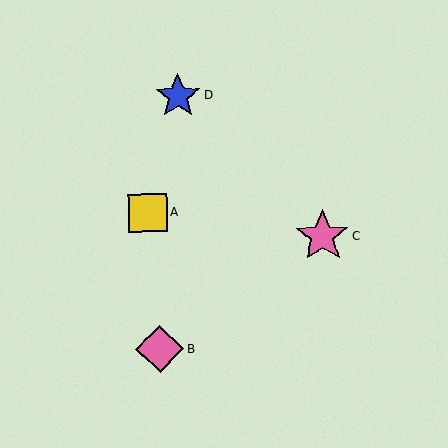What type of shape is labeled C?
Shape C is a pink star.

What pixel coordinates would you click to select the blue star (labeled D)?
Click at (178, 96) to select the blue star D.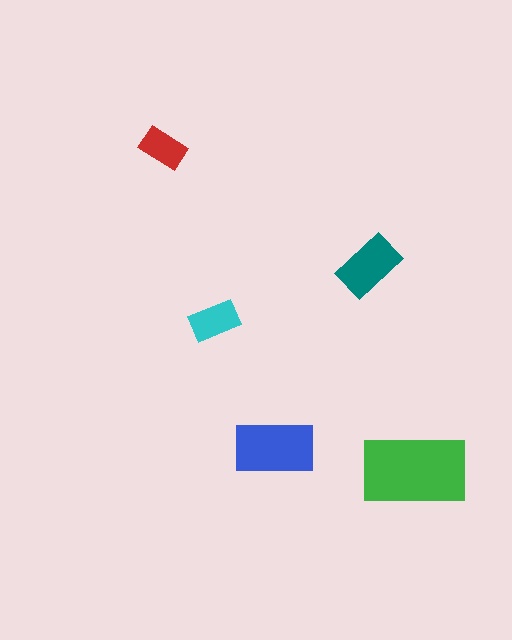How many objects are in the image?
There are 5 objects in the image.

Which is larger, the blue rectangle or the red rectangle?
The blue one.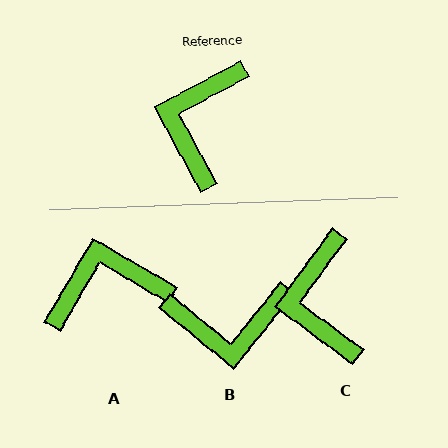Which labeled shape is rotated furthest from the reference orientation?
B, about 113 degrees away.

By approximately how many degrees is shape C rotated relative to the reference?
Approximately 25 degrees counter-clockwise.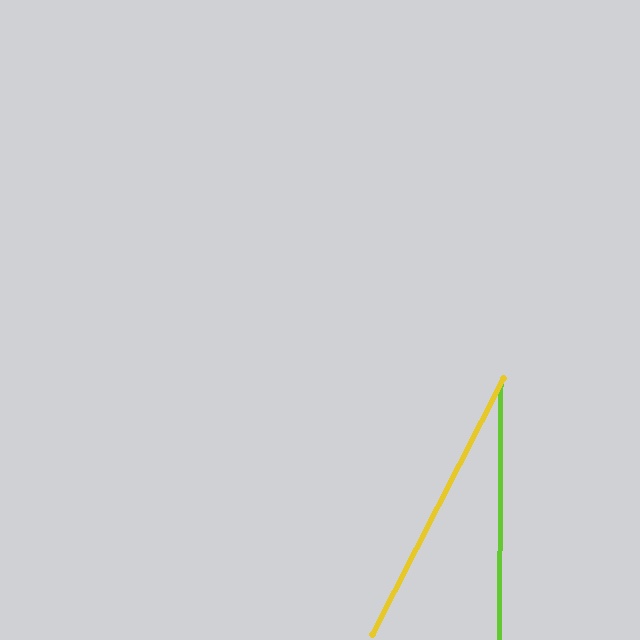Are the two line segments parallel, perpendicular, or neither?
Neither parallel nor perpendicular — they differ by about 27°.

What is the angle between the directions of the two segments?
Approximately 27 degrees.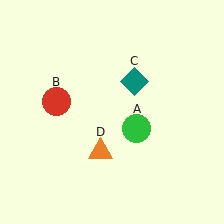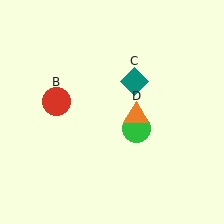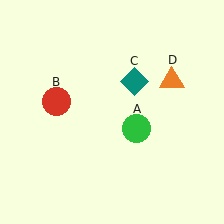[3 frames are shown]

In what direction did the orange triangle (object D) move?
The orange triangle (object D) moved up and to the right.